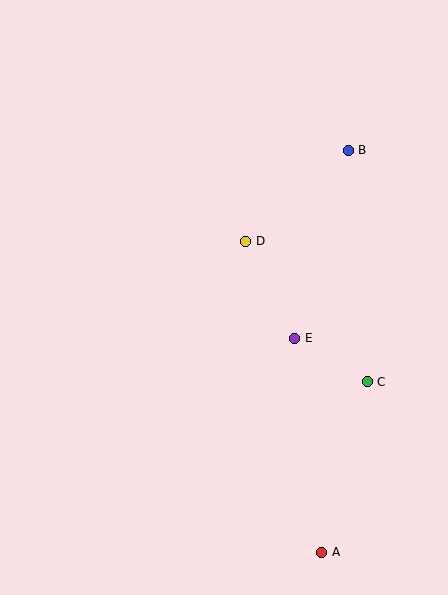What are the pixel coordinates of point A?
Point A is at (322, 552).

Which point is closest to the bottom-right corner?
Point A is closest to the bottom-right corner.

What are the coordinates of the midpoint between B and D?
The midpoint between B and D is at (297, 196).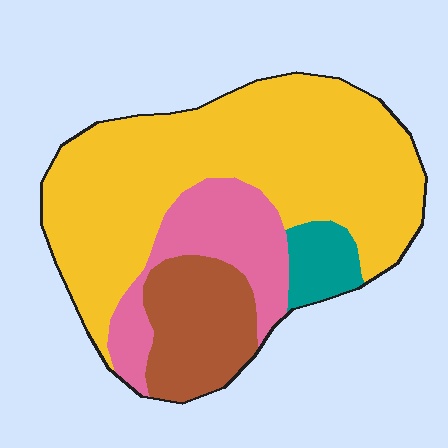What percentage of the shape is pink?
Pink takes up about one sixth (1/6) of the shape.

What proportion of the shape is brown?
Brown takes up about one sixth (1/6) of the shape.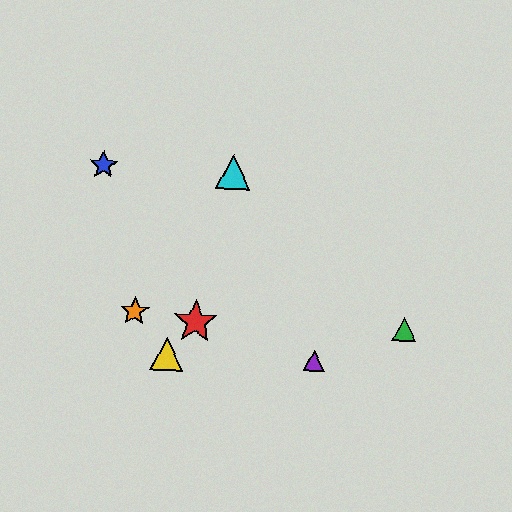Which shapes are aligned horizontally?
The yellow triangle, the purple triangle are aligned horizontally.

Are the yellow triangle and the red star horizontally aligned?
No, the yellow triangle is at y≈354 and the red star is at y≈322.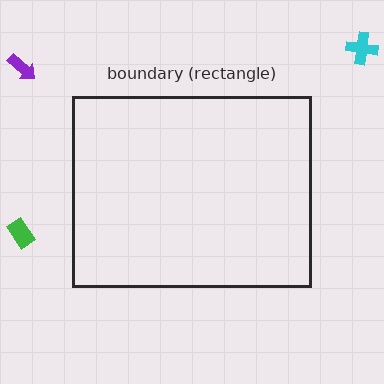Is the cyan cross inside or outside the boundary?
Outside.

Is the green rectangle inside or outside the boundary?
Outside.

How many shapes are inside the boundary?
0 inside, 3 outside.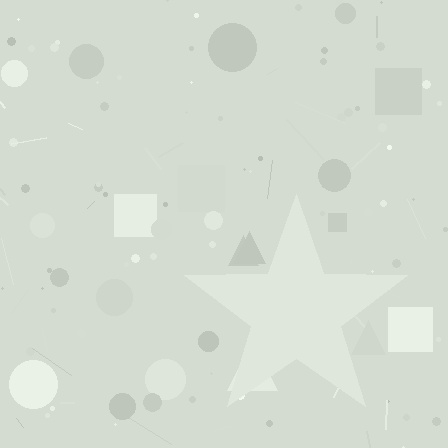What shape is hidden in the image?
A star is hidden in the image.